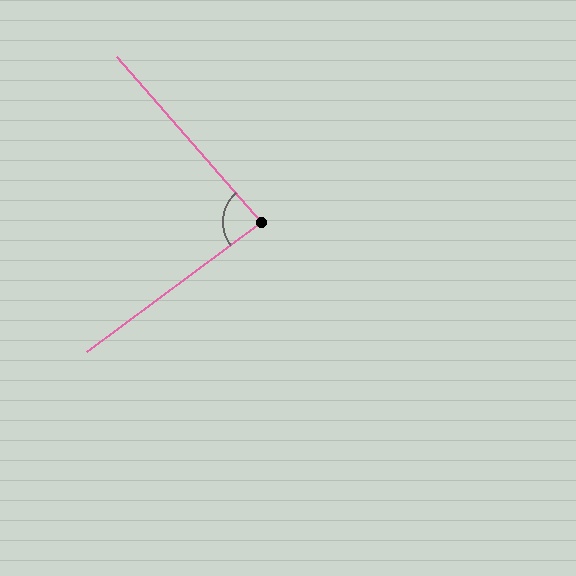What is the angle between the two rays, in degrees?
Approximately 85 degrees.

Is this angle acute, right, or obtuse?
It is approximately a right angle.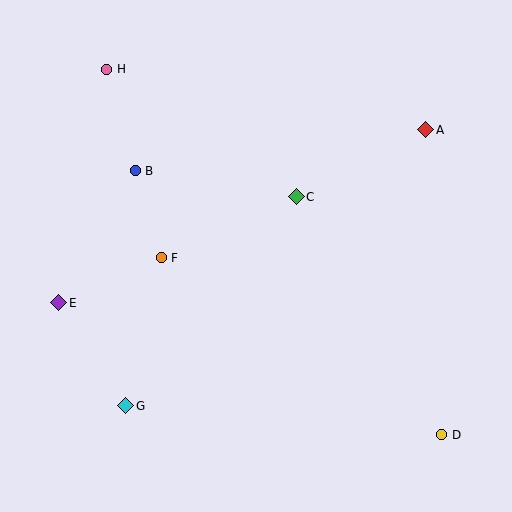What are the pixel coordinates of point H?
Point H is at (107, 69).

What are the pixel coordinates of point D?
Point D is at (442, 435).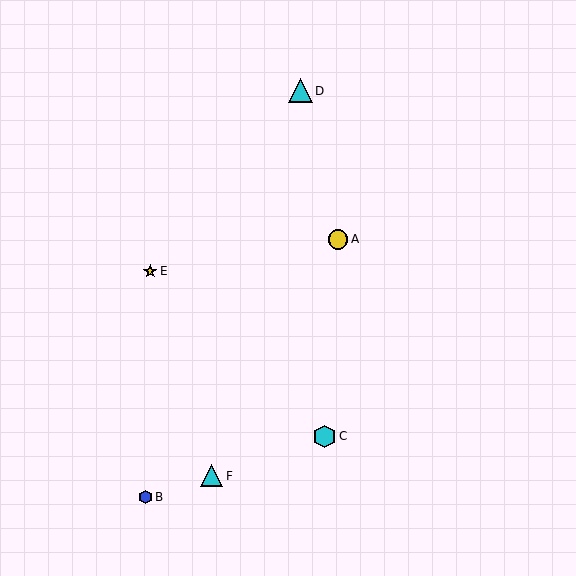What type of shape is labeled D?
Shape D is a cyan triangle.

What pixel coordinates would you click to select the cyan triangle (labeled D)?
Click at (301, 91) to select the cyan triangle D.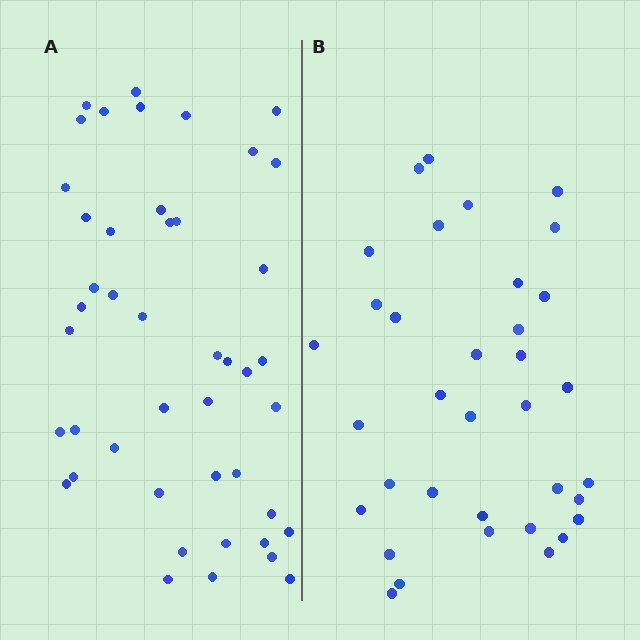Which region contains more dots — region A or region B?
Region A (the left region) has more dots.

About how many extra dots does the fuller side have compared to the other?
Region A has roughly 10 or so more dots than region B.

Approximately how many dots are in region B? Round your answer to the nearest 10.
About 40 dots. (The exact count is 35, which rounds to 40.)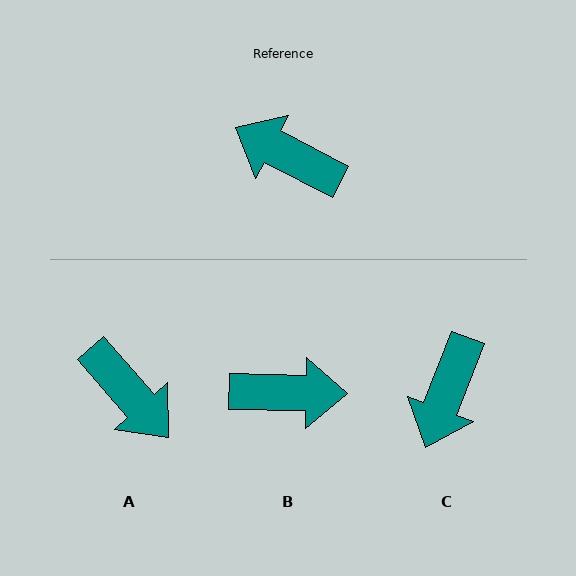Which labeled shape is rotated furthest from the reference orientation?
A, about 158 degrees away.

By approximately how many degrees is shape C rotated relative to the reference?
Approximately 96 degrees counter-clockwise.